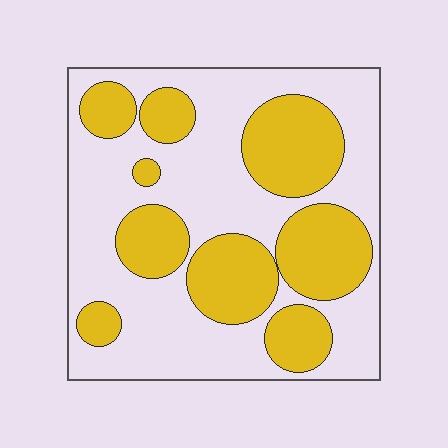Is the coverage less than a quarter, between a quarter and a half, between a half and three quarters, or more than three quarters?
Between a quarter and a half.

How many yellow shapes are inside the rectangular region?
9.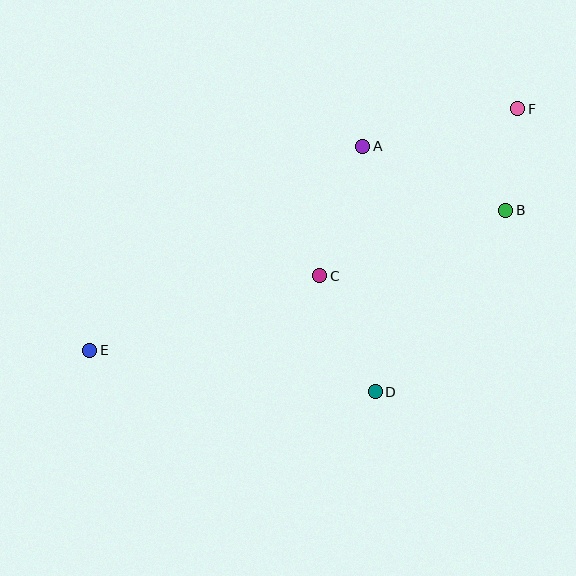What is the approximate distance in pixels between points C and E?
The distance between C and E is approximately 242 pixels.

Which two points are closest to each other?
Points B and F are closest to each other.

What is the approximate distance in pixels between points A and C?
The distance between A and C is approximately 136 pixels.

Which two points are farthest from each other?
Points E and F are farthest from each other.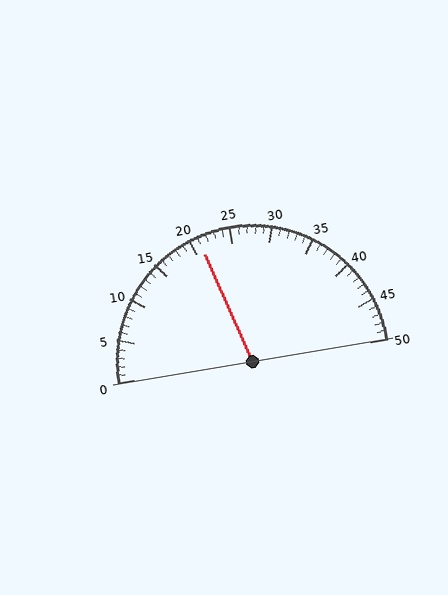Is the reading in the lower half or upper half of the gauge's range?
The reading is in the lower half of the range (0 to 50).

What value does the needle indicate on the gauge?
The needle indicates approximately 21.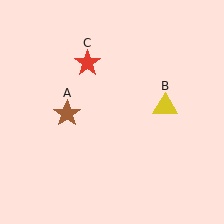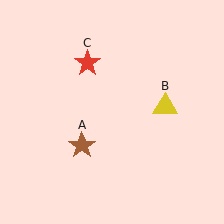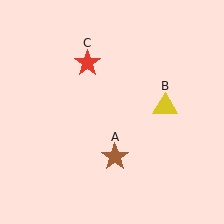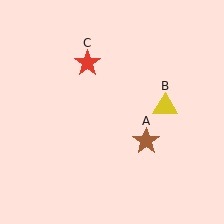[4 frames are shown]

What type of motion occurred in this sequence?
The brown star (object A) rotated counterclockwise around the center of the scene.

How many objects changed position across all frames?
1 object changed position: brown star (object A).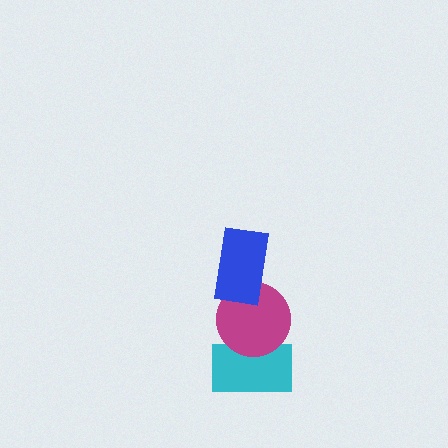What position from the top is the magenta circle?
The magenta circle is 2nd from the top.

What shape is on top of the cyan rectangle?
The magenta circle is on top of the cyan rectangle.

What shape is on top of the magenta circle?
The blue rectangle is on top of the magenta circle.